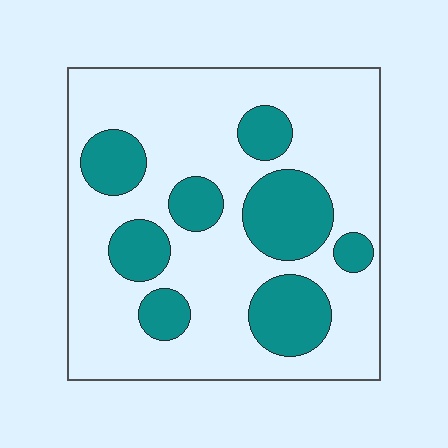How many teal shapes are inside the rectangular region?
8.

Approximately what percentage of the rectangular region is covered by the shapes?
Approximately 30%.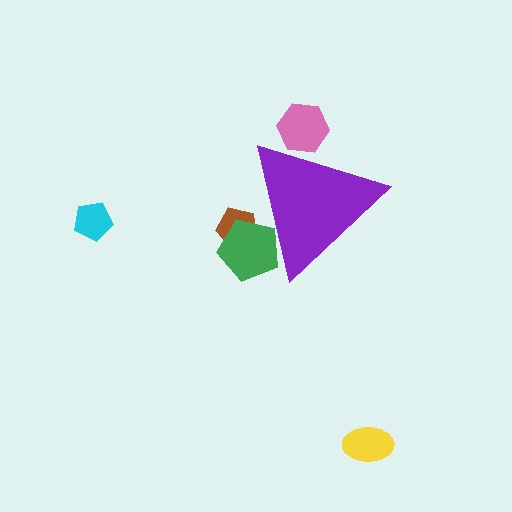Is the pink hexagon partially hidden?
Yes, the pink hexagon is partially hidden behind the purple triangle.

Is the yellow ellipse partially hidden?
No, the yellow ellipse is fully visible.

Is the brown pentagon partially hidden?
Yes, the brown pentagon is partially hidden behind the purple triangle.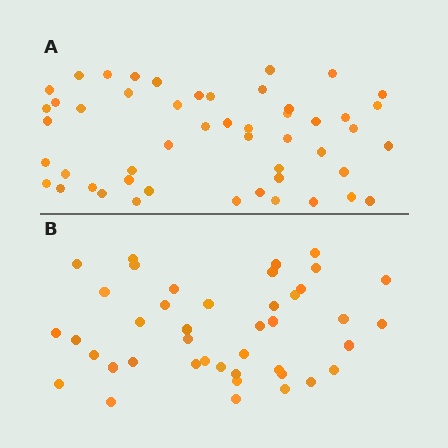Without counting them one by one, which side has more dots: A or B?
Region A (the top region) has more dots.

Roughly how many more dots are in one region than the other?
Region A has roughly 8 or so more dots than region B.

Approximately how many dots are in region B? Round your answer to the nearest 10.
About 40 dots. (The exact count is 42, which rounds to 40.)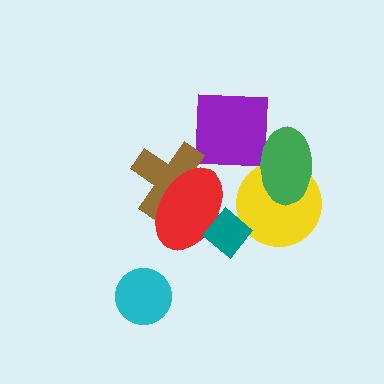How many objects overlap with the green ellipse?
2 objects overlap with the green ellipse.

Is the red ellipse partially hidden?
Yes, it is partially covered by another shape.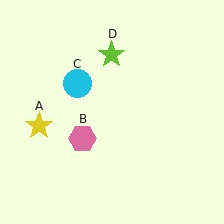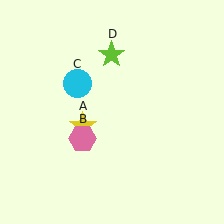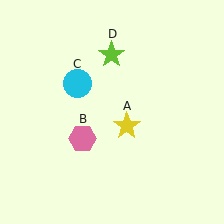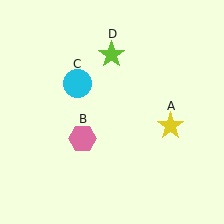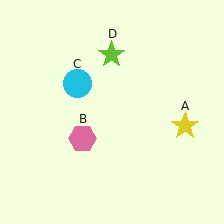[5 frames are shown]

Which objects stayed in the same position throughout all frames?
Pink hexagon (object B) and cyan circle (object C) and lime star (object D) remained stationary.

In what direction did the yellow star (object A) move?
The yellow star (object A) moved right.